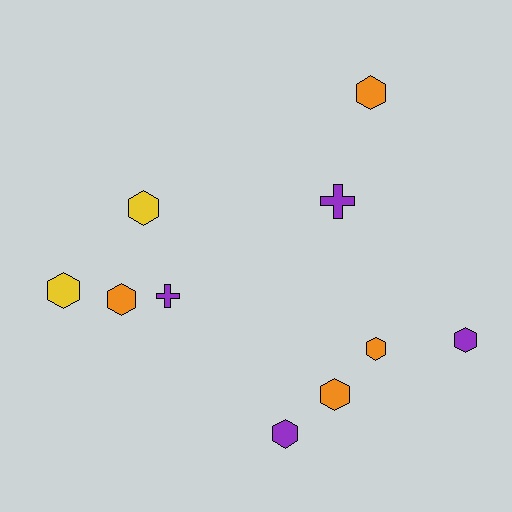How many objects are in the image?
There are 10 objects.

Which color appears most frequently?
Purple, with 4 objects.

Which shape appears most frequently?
Hexagon, with 8 objects.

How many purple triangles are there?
There are no purple triangles.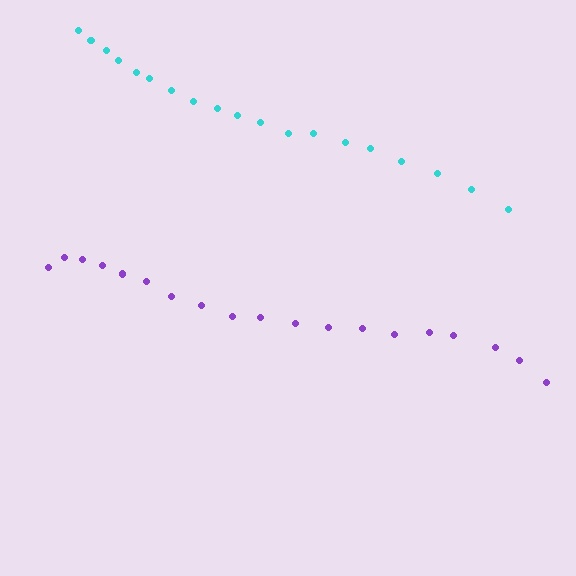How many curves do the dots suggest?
There are 2 distinct paths.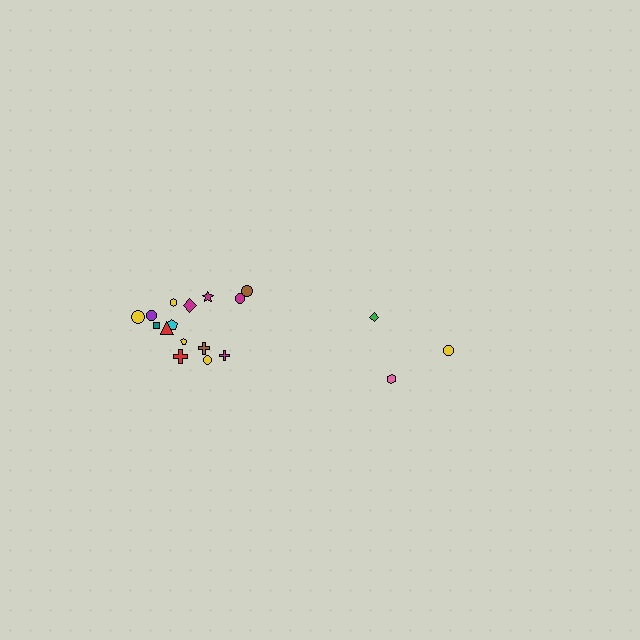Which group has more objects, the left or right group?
The left group.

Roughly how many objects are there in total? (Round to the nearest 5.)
Roughly 20 objects in total.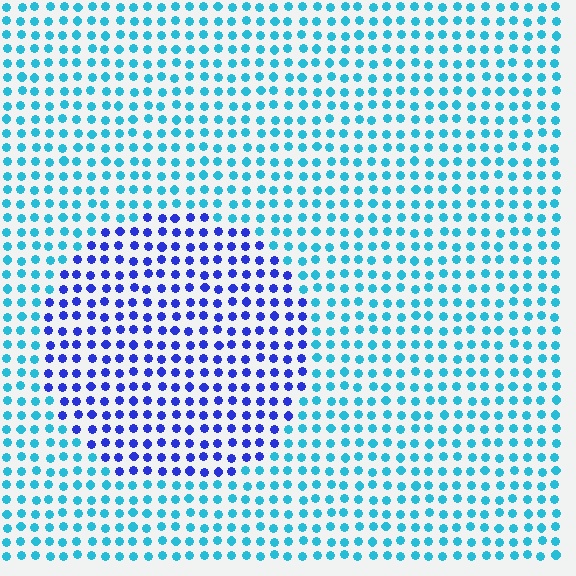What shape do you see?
I see a circle.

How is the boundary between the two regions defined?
The boundary is defined purely by a slight shift in hue (about 48 degrees). Spacing, size, and orientation are identical on both sides.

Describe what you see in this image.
The image is filled with small cyan elements in a uniform arrangement. A circle-shaped region is visible where the elements are tinted to a slightly different hue, forming a subtle color boundary.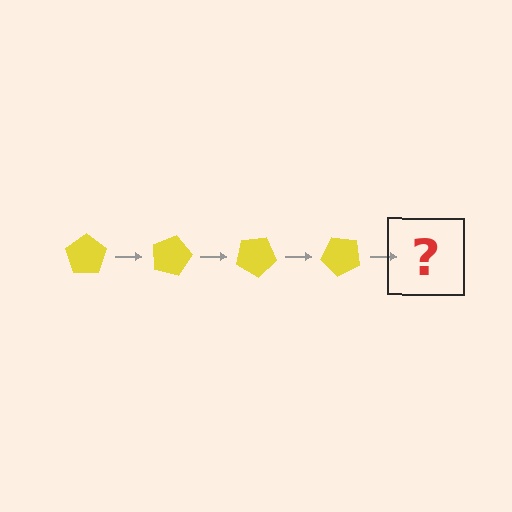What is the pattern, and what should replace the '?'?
The pattern is that the pentagon rotates 15 degrees each step. The '?' should be a yellow pentagon rotated 60 degrees.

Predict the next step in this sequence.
The next step is a yellow pentagon rotated 60 degrees.